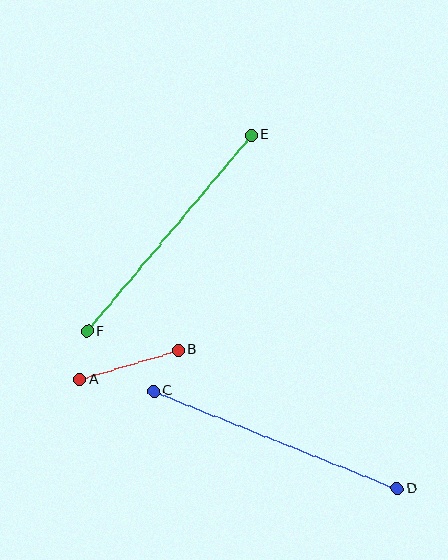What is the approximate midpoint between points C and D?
The midpoint is at approximately (275, 440) pixels.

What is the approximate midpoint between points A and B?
The midpoint is at approximately (129, 365) pixels.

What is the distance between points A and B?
The distance is approximately 103 pixels.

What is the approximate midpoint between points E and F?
The midpoint is at approximately (169, 233) pixels.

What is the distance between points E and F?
The distance is approximately 256 pixels.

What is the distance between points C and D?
The distance is approximately 262 pixels.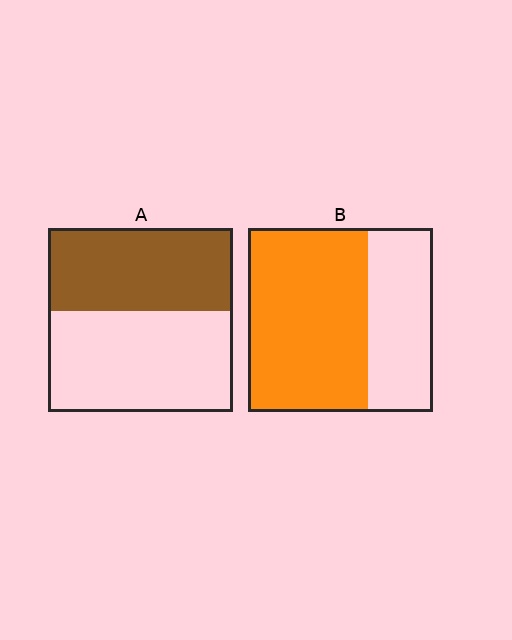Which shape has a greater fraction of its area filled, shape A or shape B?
Shape B.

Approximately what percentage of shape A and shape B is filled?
A is approximately 45% and B is approximately 65%.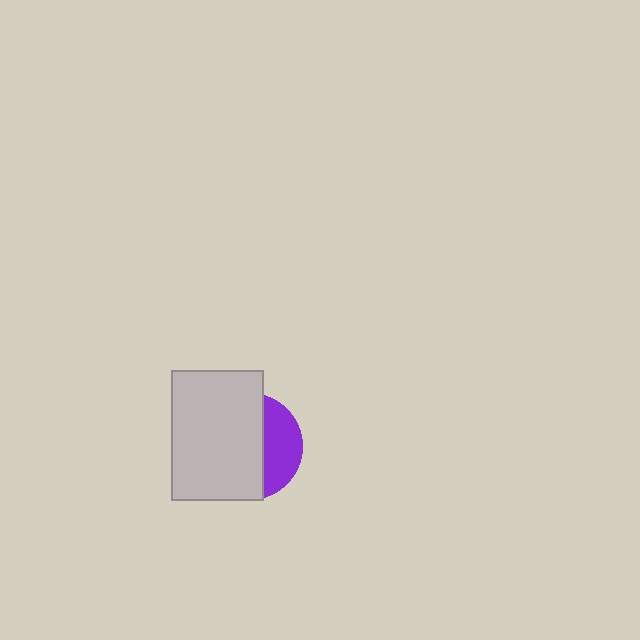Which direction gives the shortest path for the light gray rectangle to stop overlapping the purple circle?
Moving left gives the shortest separation.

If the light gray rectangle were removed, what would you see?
You would see the complete purple circle.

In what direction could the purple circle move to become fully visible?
The purple circle could move right. That would shift it out from behind the light gray rectangle entirely.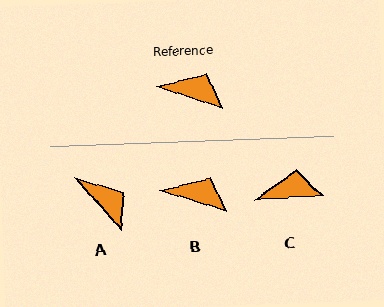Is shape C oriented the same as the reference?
No, it is off by about 22 degrees.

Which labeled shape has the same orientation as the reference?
B.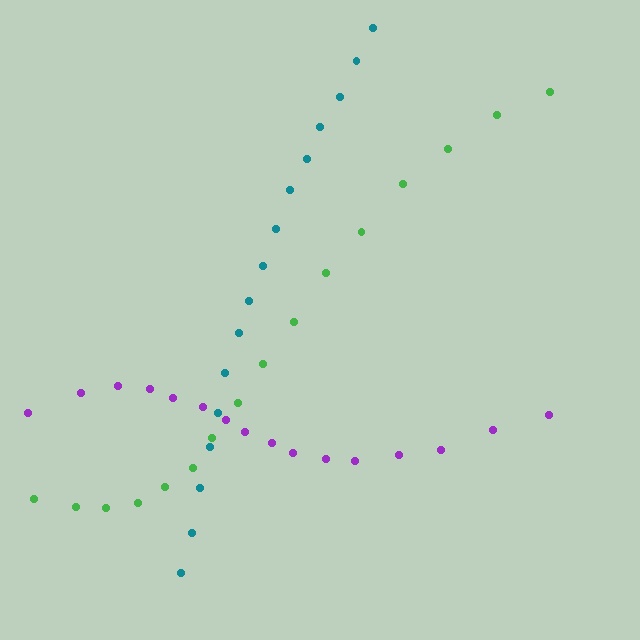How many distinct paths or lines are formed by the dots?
There are 3 distinct paths.